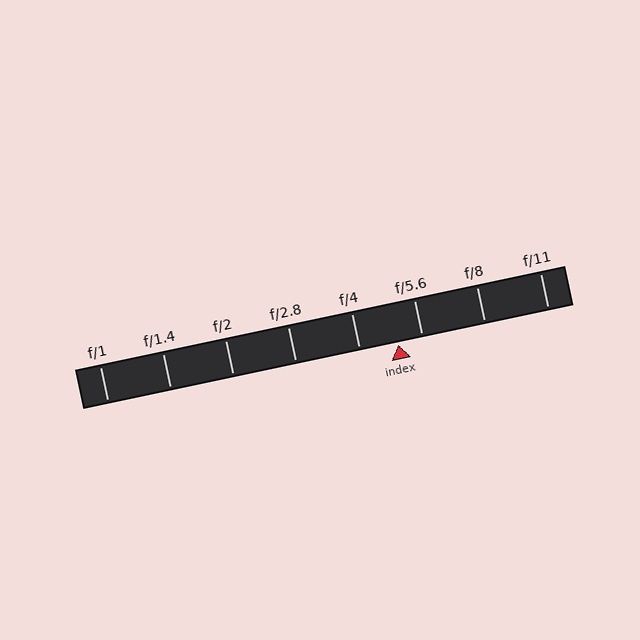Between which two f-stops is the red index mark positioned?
The index mark is between f/4 and f/5.6.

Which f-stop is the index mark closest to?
The index mark is closest to f/5.6.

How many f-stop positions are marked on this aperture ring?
There are 8 f-stop positions marked.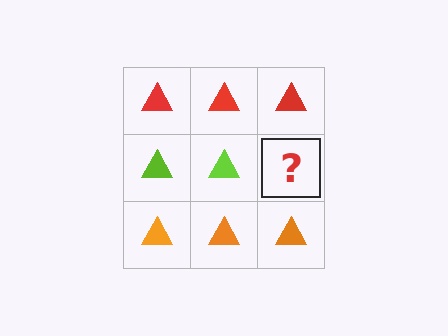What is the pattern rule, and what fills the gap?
The rule is that each row has a consistent color. The gap should be filled with a lime triangle.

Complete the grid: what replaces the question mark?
The question mark should be replaced with a lime triangle.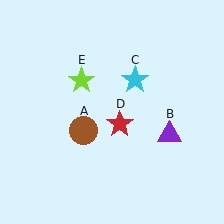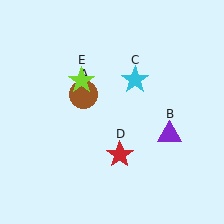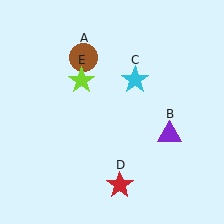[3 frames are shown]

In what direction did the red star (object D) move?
The red star (object D) moved down.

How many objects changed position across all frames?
2 objects changed position: brown circle (object A), red star (object D).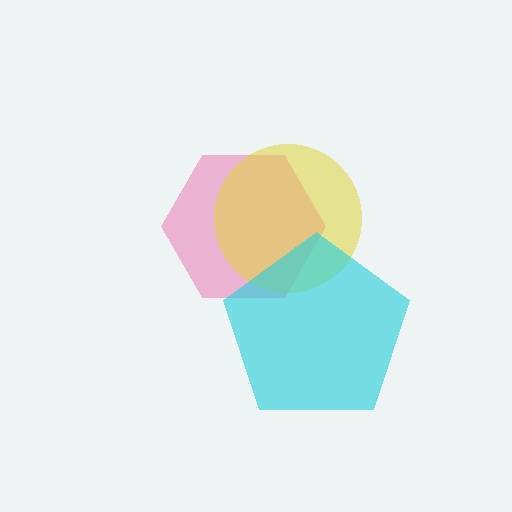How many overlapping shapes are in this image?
There are 3 overlapping shapes in the image.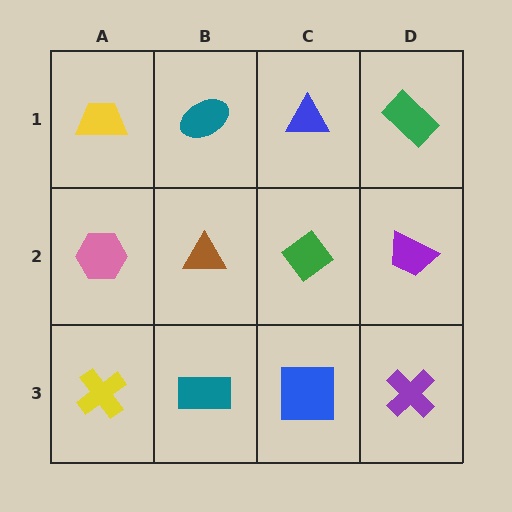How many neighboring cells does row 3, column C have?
3.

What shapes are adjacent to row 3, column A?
A pink hexagon (row 2, column A), a teal rectangle (row 3, column B).